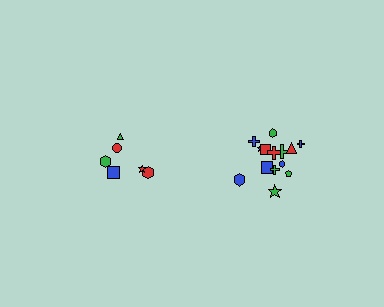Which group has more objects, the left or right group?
The right group.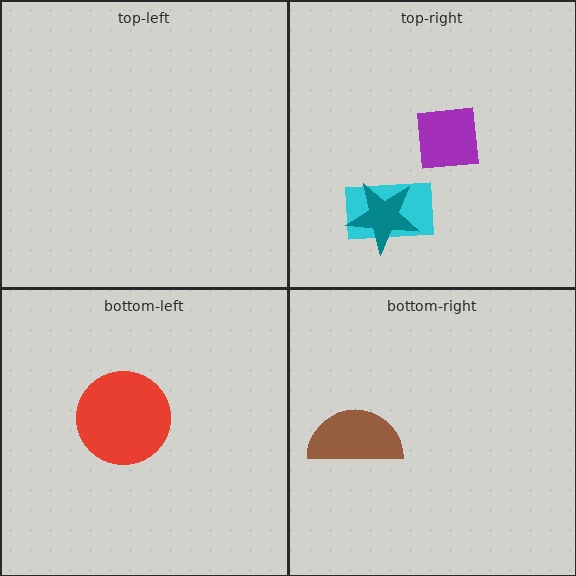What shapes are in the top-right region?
The purple square, the cyan rectangle, the teal star.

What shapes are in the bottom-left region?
The red circle.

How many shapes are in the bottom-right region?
1.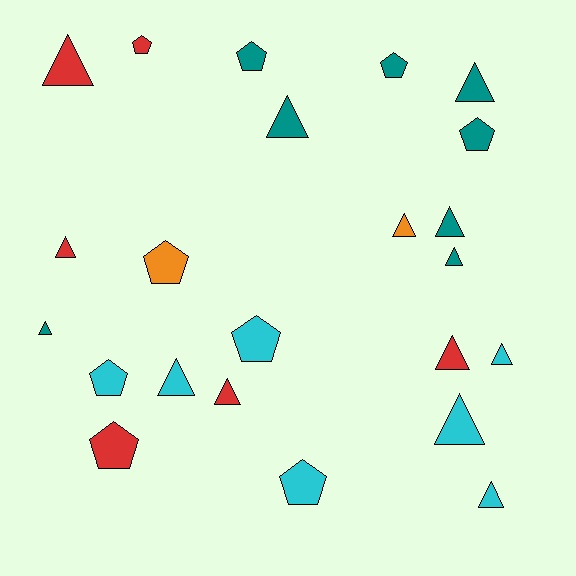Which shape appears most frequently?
Triangle, with 14 objects.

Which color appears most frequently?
Teal, with 8 objects.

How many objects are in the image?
There are 23 objects.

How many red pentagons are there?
There are 2 red pentagons.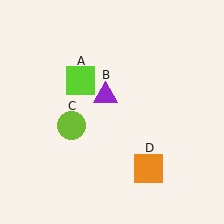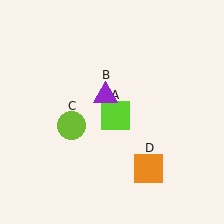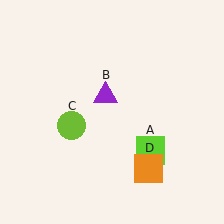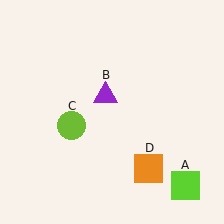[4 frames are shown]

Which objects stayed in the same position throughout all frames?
Purple triangle (object B) and lime circle (object C) and orange square (object D) remained stationary.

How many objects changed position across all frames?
1 object changed position: lime square (object A).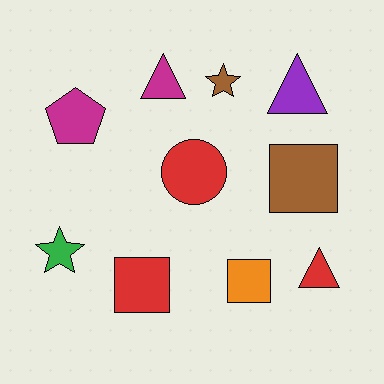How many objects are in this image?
There are 10 objects.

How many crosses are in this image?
There are no crosses.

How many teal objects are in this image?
There are no teal objects.